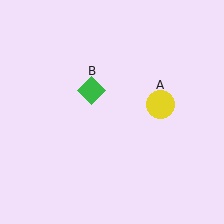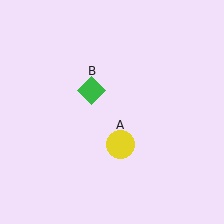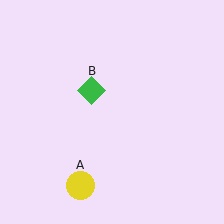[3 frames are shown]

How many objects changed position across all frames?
1 object changed position: yellow circle (object A).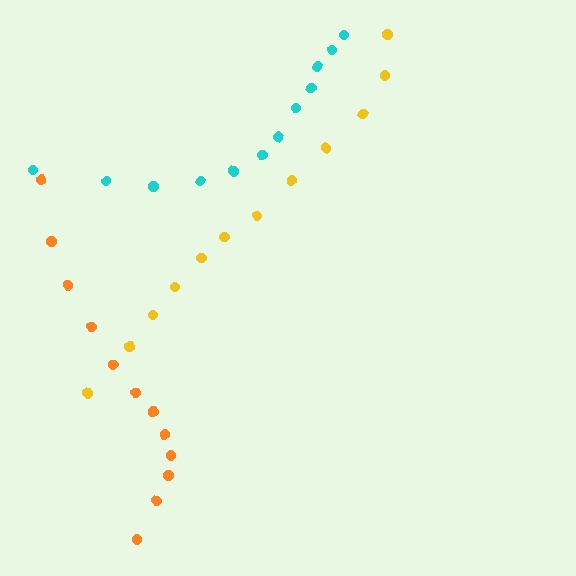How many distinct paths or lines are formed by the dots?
There are 3 distinct paths.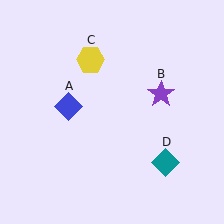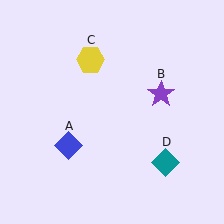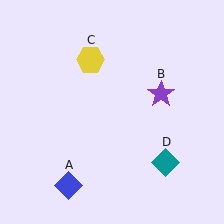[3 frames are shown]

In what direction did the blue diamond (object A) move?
The blue diamond (object A) moved down.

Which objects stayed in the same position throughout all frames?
Purple star (object B) and yellow hexagon (object C) and teal diamond (object D) remained stationary.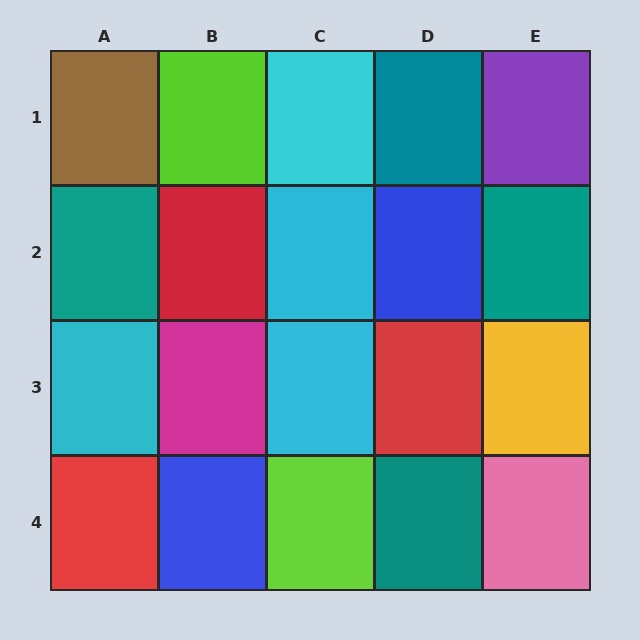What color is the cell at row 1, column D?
Teal.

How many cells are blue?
2 cells are blue.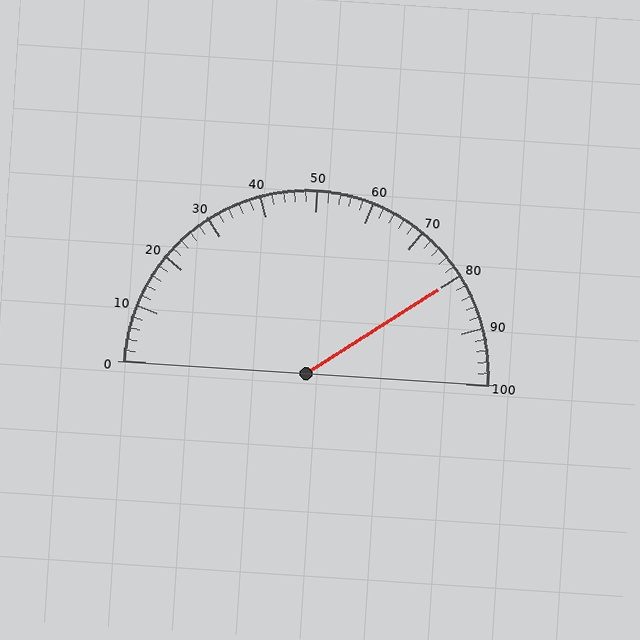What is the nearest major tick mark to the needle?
The nearest major tick mark is 80.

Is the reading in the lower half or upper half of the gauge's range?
The reading is in the upper half of the range (0 to 100).